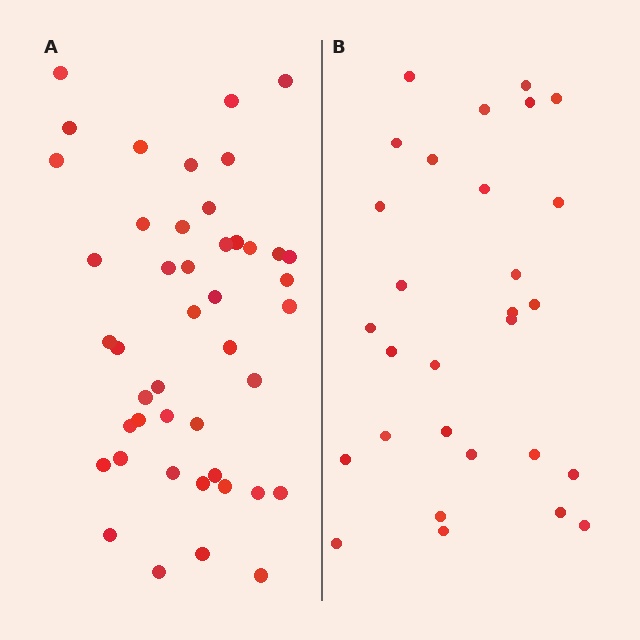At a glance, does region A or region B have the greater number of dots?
Region A (the left region) has more dots.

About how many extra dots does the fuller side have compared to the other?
Region A has approximately 15 more dots than region B.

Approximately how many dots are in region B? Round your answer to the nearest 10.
About 30 dots. (The exact count is 29, which rounds to 30.)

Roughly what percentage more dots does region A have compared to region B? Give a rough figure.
About 55% more.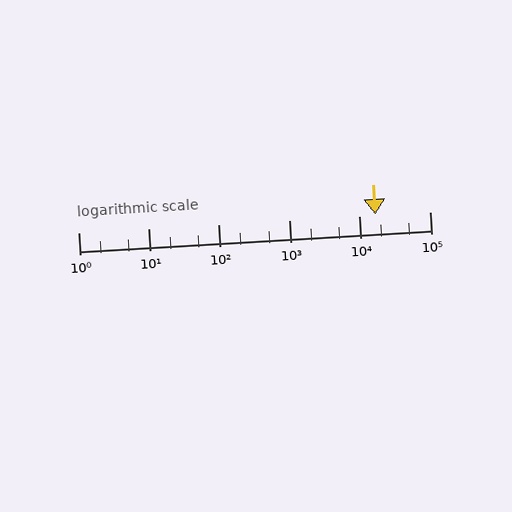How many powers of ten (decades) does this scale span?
The scale spans 5 decades, from 1 to 100000.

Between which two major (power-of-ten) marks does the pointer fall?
The pointer is between 10000 and 100000.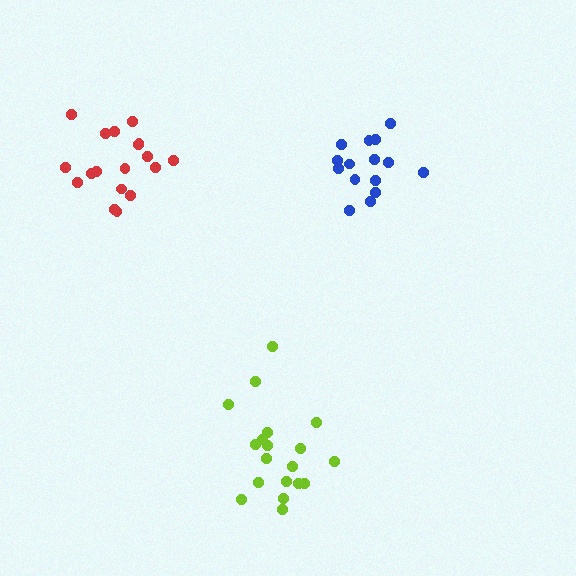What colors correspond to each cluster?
The clusters are colored: blue, lime, red.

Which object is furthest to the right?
The blue cluster is rightmost.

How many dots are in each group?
Group 1: 15 dots, Group 2: 19 dots, Group 3: 18 dots (52 total).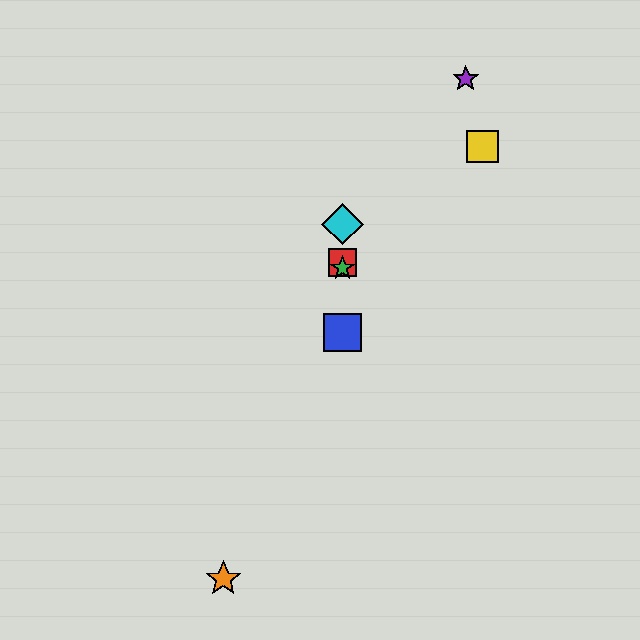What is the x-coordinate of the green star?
The green star is at x≈343.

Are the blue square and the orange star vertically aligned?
No, the blue square is at x≈343 and the orange star is at x≈223.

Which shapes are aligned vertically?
The red square, the blue square, the green star, the cyan diamond are aligned vertically.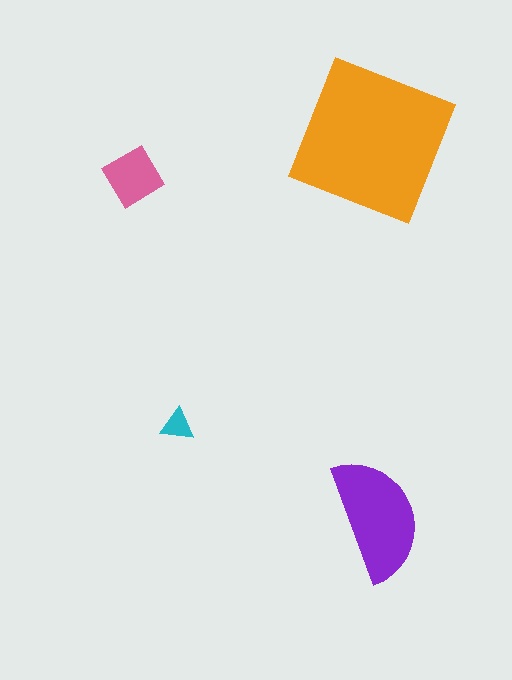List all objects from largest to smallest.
The orange square, the purple semicircle, the pink diamond, the cyan triangle.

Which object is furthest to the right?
The purple semicircle is rightmost.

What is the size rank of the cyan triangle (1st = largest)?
4th.